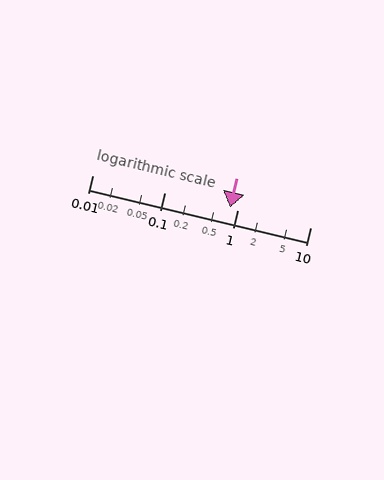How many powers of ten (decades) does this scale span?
The scale spans 3 decades, from 0.01 to 10.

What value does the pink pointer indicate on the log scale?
The pointer indicates approximately 0.78.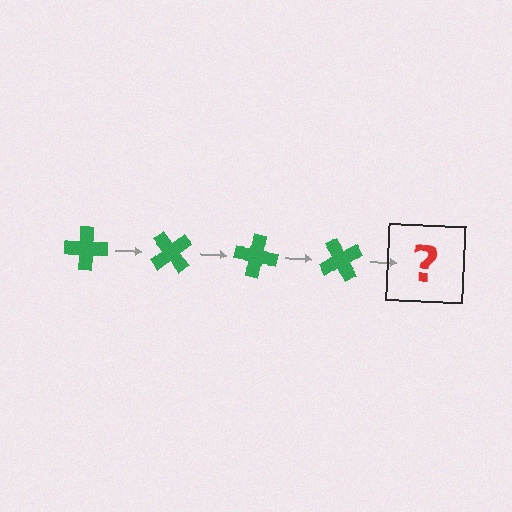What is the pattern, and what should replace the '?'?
The pattern is that the cross rotates 50 degrees each step. The '?' should be a green cross rotated 200 degrees.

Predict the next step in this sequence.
The next step is a green cross rotated 200 degrees.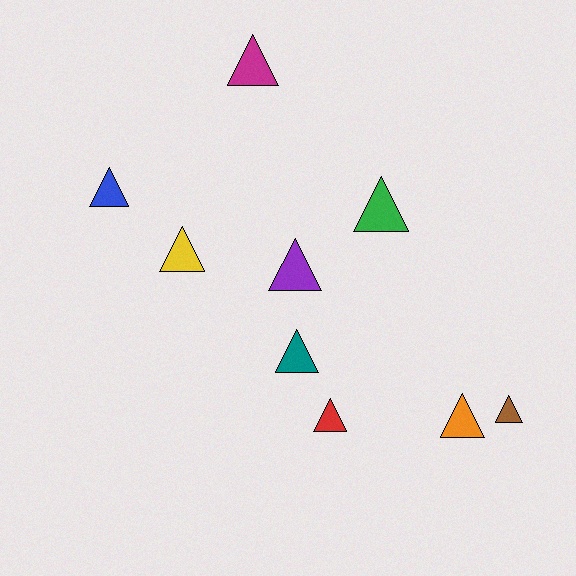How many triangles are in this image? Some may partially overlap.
There are 9 triangles.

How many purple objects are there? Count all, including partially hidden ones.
There is 1 purple object.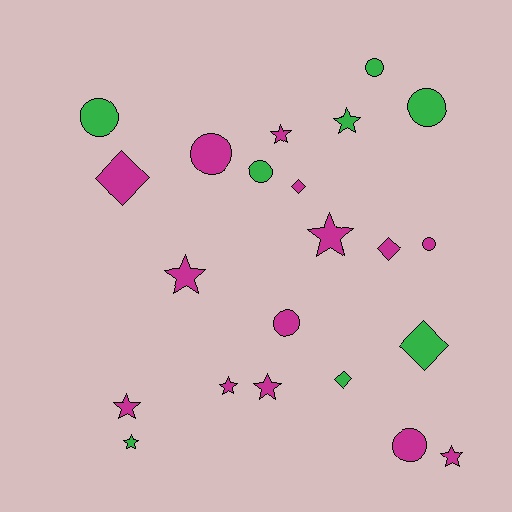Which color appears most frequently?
Magenta, with 14 objects.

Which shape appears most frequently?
Star, with 9 objects.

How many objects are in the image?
There are 22 objects.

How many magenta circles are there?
There are 4 magenta circles.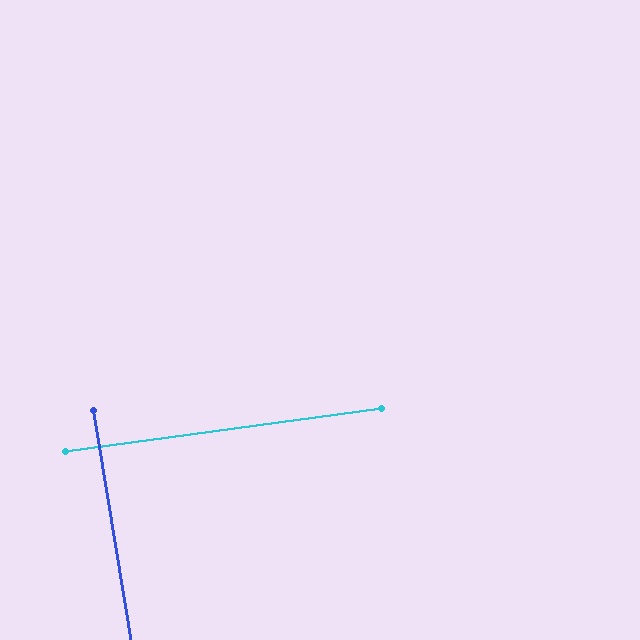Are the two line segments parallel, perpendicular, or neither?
Perpendicular — they meet at approximately 89°.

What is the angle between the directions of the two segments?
Approximately 89 degrees.